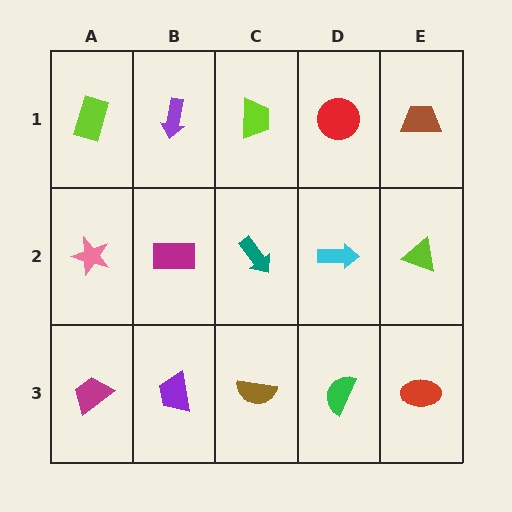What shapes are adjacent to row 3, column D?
A cyan arrow (row 2, column D), a brown semicircle (row 3, column C), a red ellipse (row 3, column E).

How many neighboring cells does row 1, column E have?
2.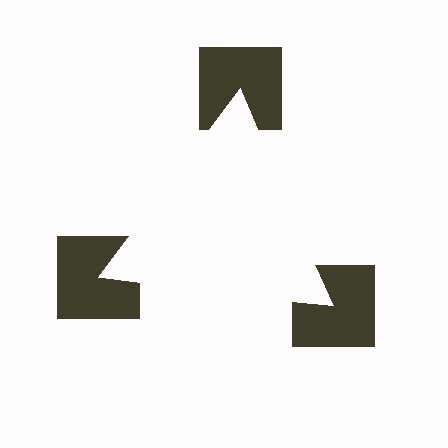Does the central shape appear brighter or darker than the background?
It typically appears slightly brighter than the background, even though no actual brightness change is drawn.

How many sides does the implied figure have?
3 sides.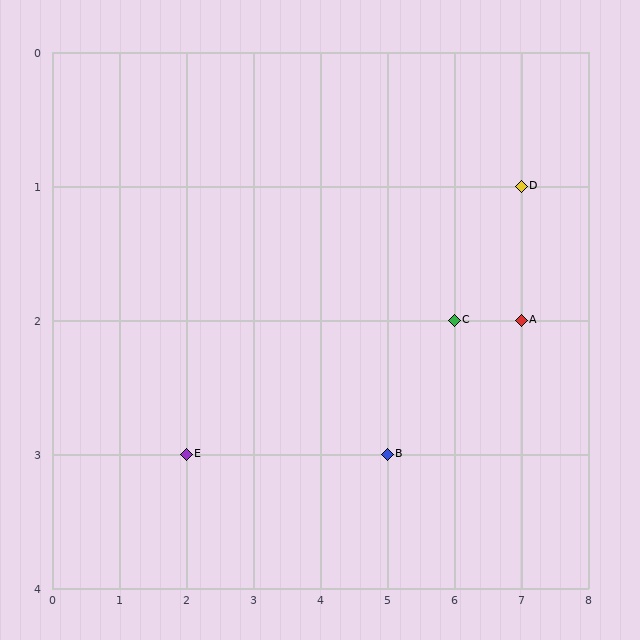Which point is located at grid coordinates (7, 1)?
Point D is at (7, 1).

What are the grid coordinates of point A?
Point A is at grid coordinates (7, 2).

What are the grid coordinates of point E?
Point E is at grid coordinates (2, 3).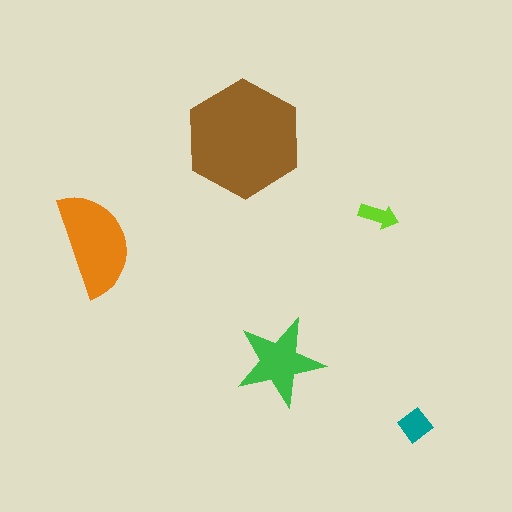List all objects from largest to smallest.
The brown hexagon, the orange semicircle, the green star, the teal diamond, the lime arrow.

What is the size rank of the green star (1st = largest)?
3rd.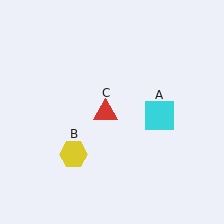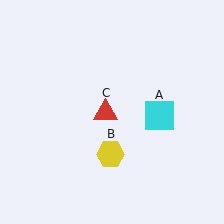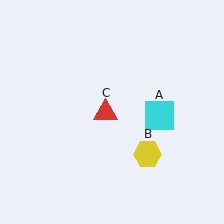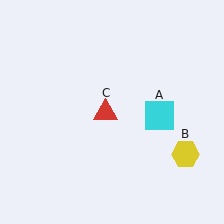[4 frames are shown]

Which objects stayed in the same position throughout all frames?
Cyan square (object A) and red triangle (object C) remained stationary.